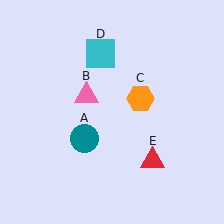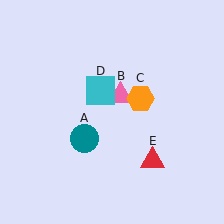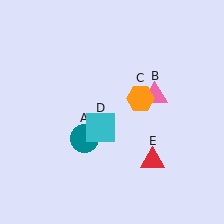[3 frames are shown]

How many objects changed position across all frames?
2 objects changed position: pink triangle (object B), cyan square (object D).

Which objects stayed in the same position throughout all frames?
Teal circle (object A) and orange hexagon (object C) and red triangle (object E) remained stationary.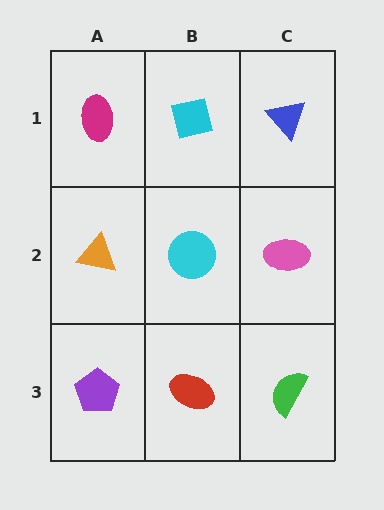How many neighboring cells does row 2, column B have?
4.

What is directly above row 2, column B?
A cyan square.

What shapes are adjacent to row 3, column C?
A pink ellipse (row 2, column C), a red ellipse (row 3, column B).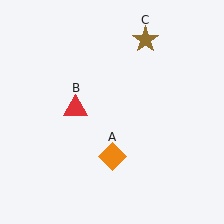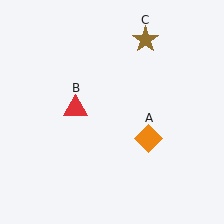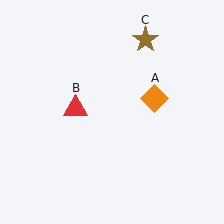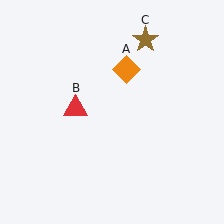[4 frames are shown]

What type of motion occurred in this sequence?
The orange diamond (object A) rotated counterclockwise around the center of the scene.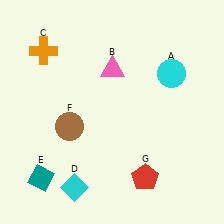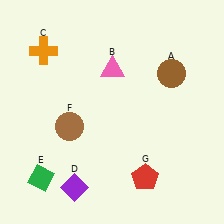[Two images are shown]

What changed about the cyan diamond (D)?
In Image 1, D is cyan. In Image 2, it changed to purple.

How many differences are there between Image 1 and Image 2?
There are 3 differences between the two images.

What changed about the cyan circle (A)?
In Image 1, A is cyan. In Image 2, it changed to brown.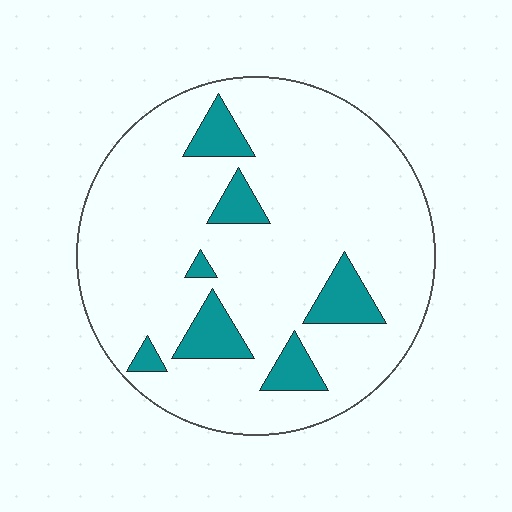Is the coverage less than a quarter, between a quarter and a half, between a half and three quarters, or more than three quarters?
Less than a quarter.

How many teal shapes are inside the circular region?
7.